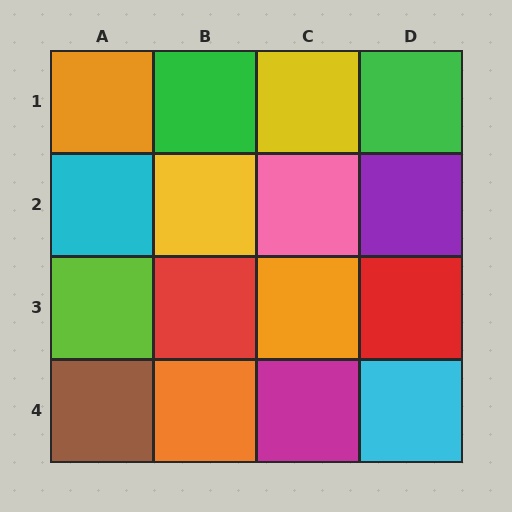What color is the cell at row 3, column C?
Orange.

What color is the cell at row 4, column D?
Cyan.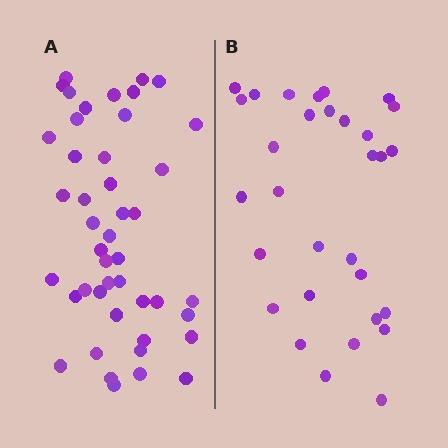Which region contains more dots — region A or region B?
Region A (the left region) has more dots.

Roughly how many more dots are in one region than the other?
Region A has approximately 15 more dots than region B.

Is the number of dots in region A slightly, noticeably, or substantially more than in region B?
Region A has substantially more. The ratio is roughly 1.5 to 1.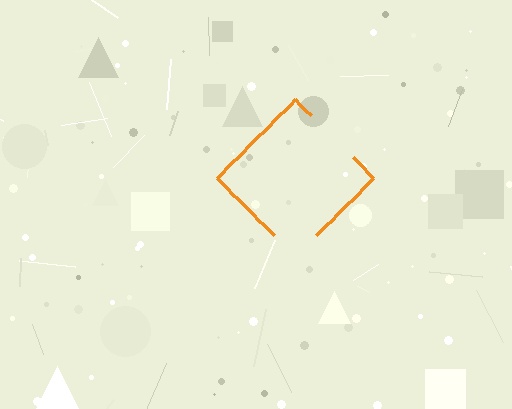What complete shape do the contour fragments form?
The contour fragments form a diamond.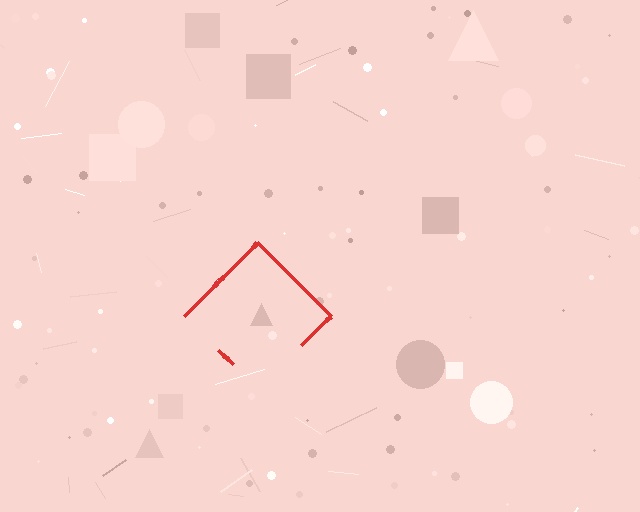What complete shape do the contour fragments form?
The contour fragments form a diamond.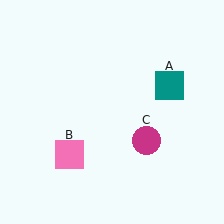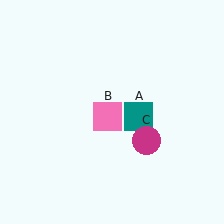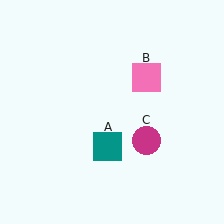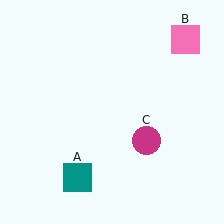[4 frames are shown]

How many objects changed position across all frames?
2 objects changed position: teal square (object A), pink square (object B).